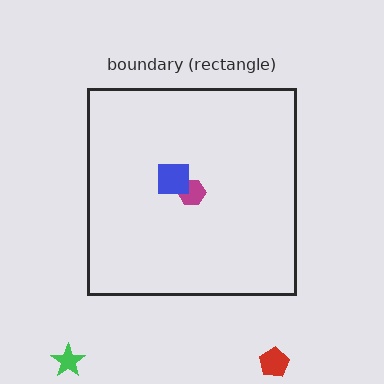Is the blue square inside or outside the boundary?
Inside.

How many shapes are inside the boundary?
2 inside, 2 outside.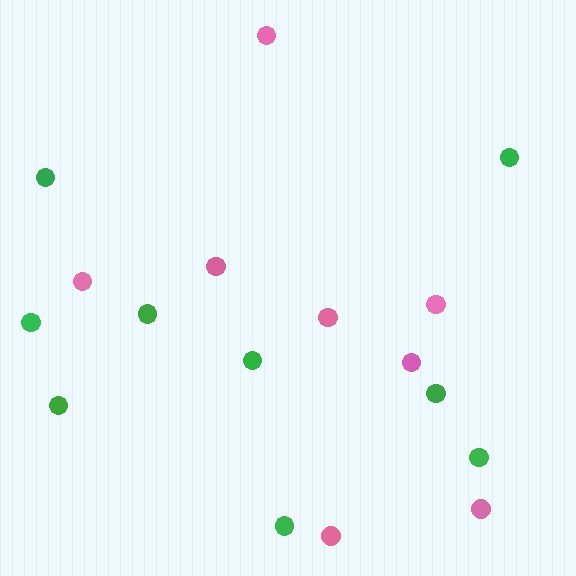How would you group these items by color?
There are 2 groups: one group of pink circles (8) and one group of green circles (9).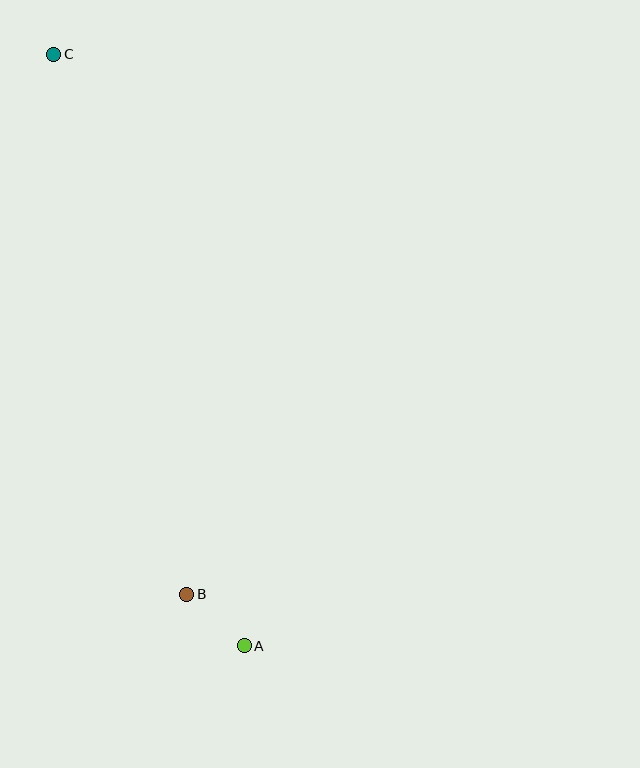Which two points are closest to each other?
Points A and B are closest to each other.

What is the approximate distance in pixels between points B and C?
The distance between B and C is approximately 556 pixels.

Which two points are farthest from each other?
Points A and C are farthest from each other.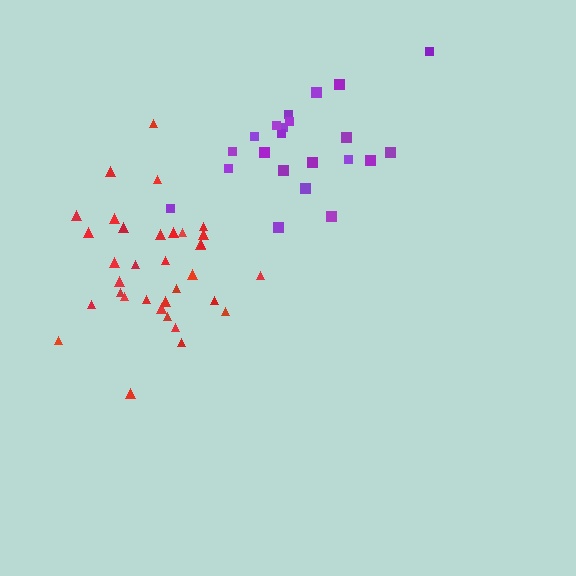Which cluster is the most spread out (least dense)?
Purple.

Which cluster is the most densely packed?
Red.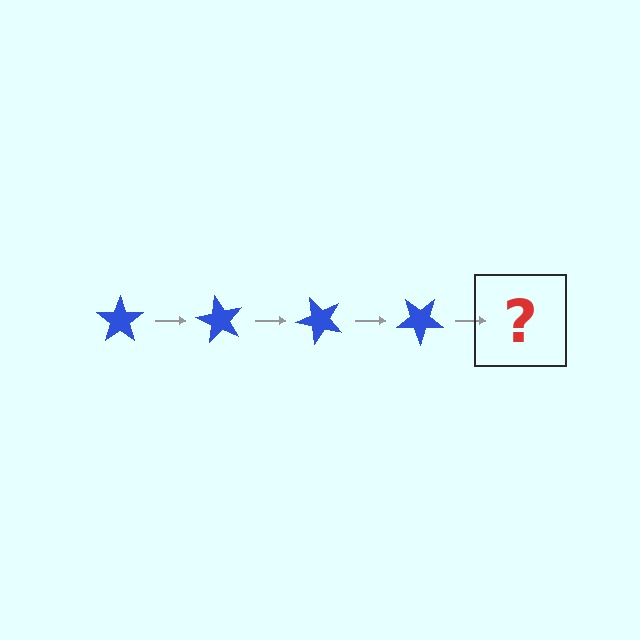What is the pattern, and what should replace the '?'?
The pattern is that the star rotates 60 degrees each step. The '?' should be a blue star rotated 240 degrees.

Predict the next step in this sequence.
The next step is a blue star rotated 240 degrees.